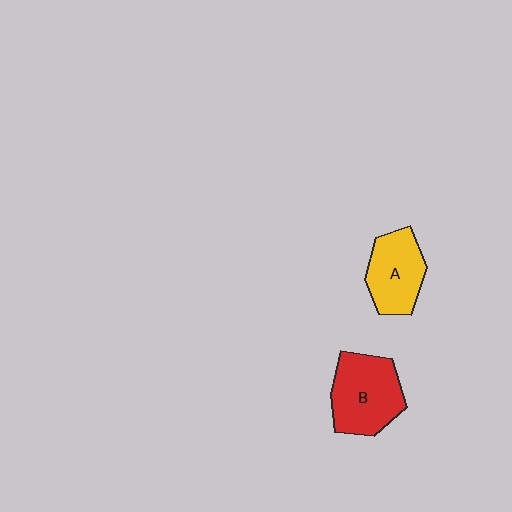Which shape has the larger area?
Shape B (red).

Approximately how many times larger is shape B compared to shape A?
Approximately 1.2 times.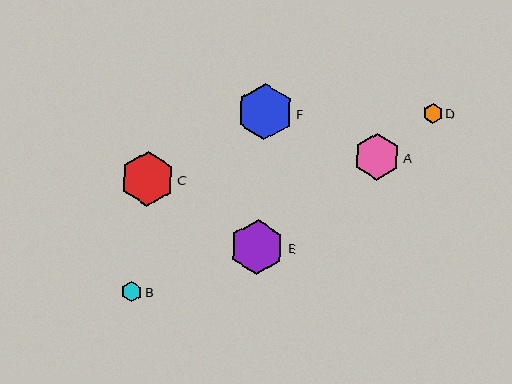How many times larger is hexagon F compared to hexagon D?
Hexagon F is approximately 2.8 times the size of hexagon D.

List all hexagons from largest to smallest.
From largest to smallest: F, E, C, A, B, D.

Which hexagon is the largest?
Hexagon F is the largest with a size of approximately 56 pixels.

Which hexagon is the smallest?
Hexagon D is the smallest with a size of approximately 20 pixels.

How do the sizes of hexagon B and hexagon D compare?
Hexagon B and hexagon D are approximately the same size.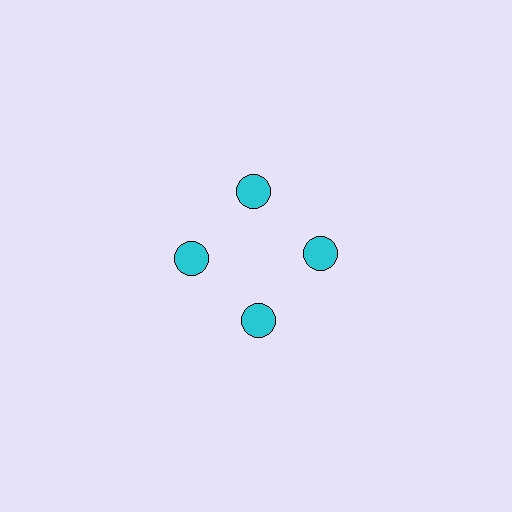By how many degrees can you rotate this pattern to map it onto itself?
The pattern maps onto itself every 90 degrees of rotation.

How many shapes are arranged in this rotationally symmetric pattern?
There are 4 shapes, arranged in 4 groups of 1.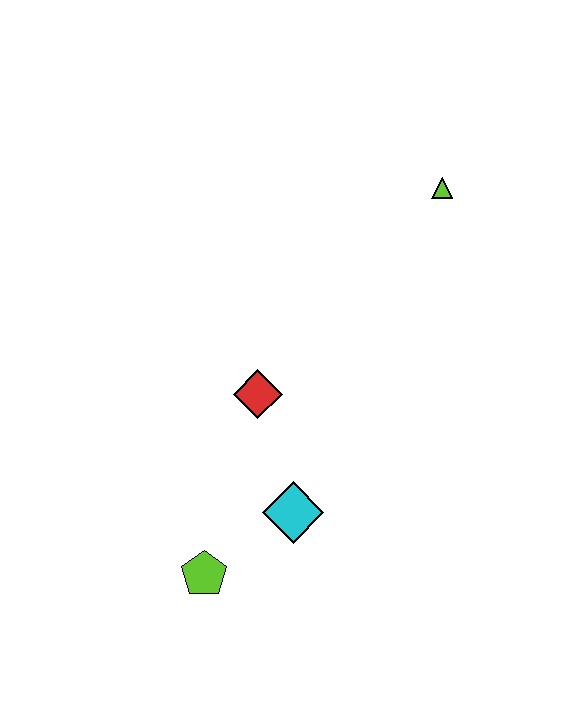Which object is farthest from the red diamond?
The lime triangle is farthest from the red diamond.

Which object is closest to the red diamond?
The cyan diamond is closest to the red diamond.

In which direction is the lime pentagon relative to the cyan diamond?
The lime pentagon is to the left of the cyan diamond.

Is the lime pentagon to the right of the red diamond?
No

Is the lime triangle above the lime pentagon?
Yes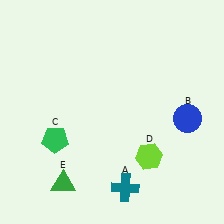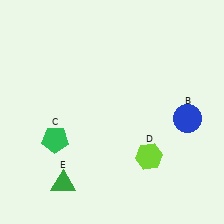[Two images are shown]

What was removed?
The teal cross (A) was removed in Image 2.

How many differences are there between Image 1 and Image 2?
There is 1 difference between the two images.